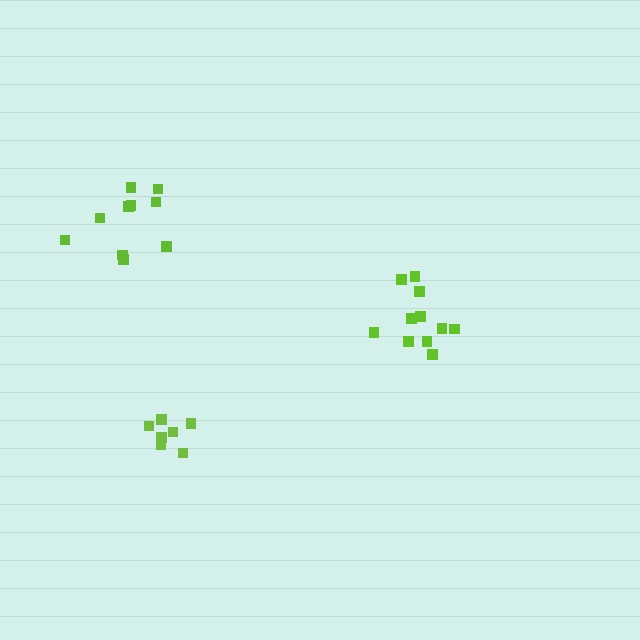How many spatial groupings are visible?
There are 3 spatial groupings.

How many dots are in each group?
Group 1: 11 dots, Group 2: 10 dots, Group 3: 7 dots (28 total).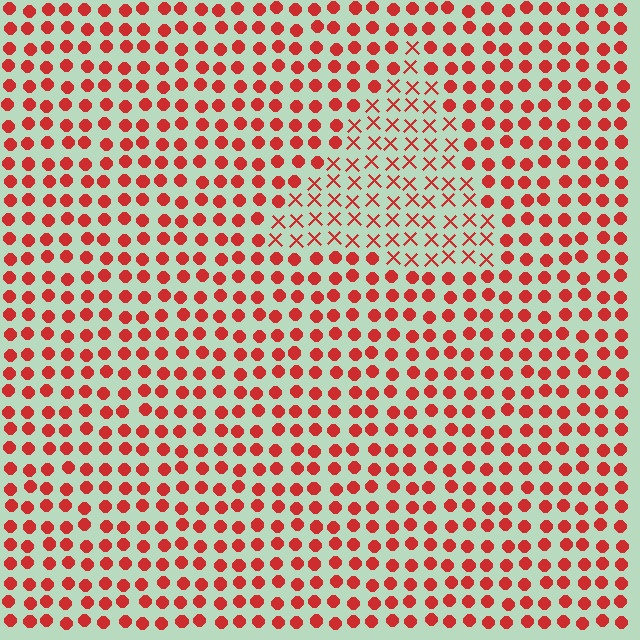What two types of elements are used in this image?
The image uses X marks inside the triangle region and circles outside it.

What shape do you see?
I see a triangle.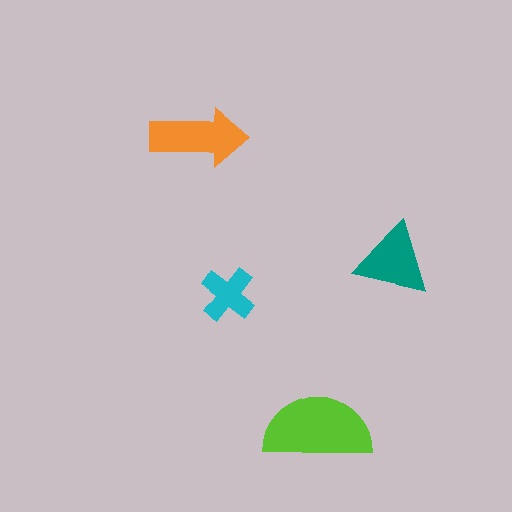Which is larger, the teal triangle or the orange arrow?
The orange arrow.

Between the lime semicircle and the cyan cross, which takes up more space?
The lime semicircle.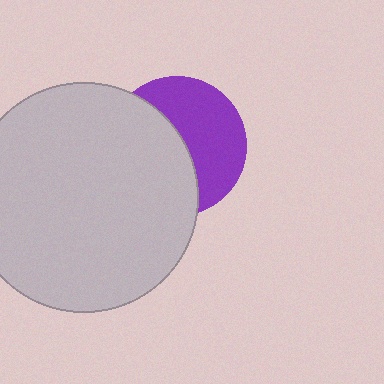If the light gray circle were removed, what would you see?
You would see the complete purple circle.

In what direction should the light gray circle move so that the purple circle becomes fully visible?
The light gray circle should move left. That is the shortest direction to clear the overlap and leave the purple circle fully visible.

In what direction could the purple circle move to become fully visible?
The purple circle could move right. That would shift it out from behind the light gray circle entirely.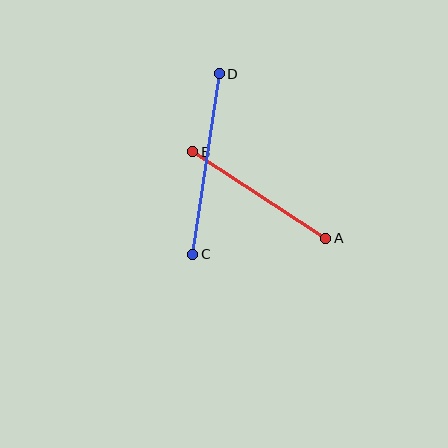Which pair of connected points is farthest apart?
Points C and D are farthest apart.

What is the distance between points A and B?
The distance is approximately 159 pixels.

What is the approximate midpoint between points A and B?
The midpoint is at approximately (259, 195) pixels.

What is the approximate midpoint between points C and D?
The midpoint is at approximately (206, 164) pixels.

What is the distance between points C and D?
The distance is approximately 183 pixels.